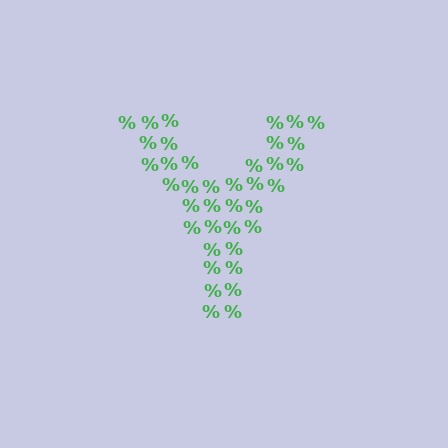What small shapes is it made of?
It is made of small percent signs.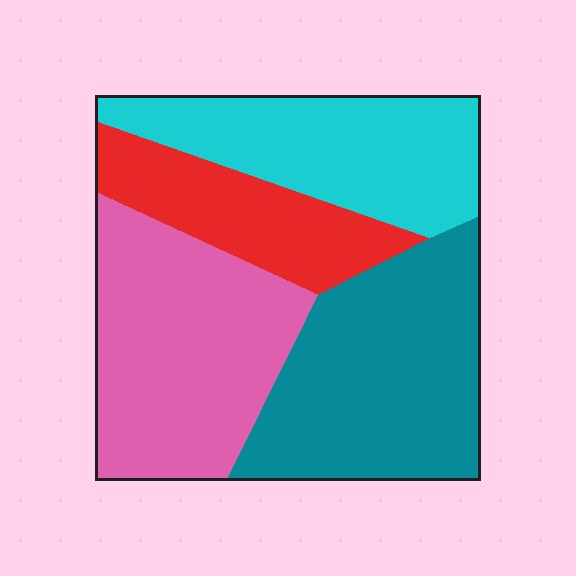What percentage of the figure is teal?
Teal takes up about one third (1/3) of the figure.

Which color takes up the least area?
Red, at roughly 15%.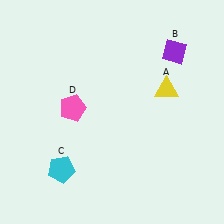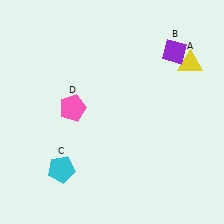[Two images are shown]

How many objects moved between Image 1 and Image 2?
1 object moved between the two images.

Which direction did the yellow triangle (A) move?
The yellow triangle (A) moved up.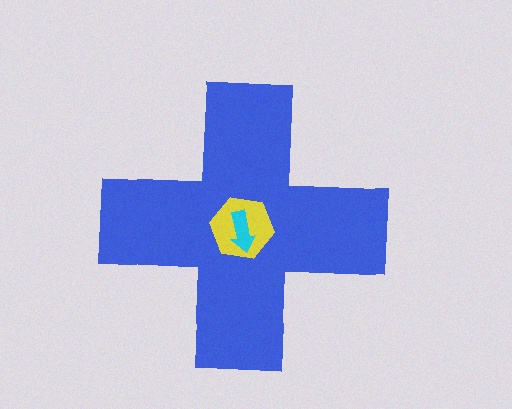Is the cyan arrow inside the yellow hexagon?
Yes.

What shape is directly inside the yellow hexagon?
The cyan arrow.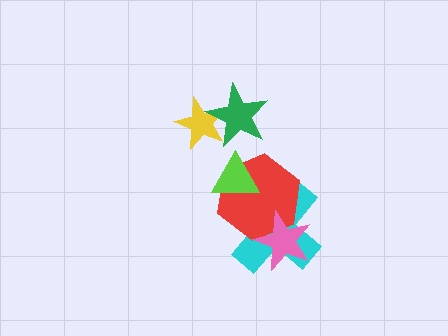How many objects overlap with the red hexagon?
3 objects overlap with the red hexagon.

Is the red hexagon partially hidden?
Yes, it is partially covered by another shape.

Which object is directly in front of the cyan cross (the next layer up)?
The red hexagon is directly in front of the cyan cross.